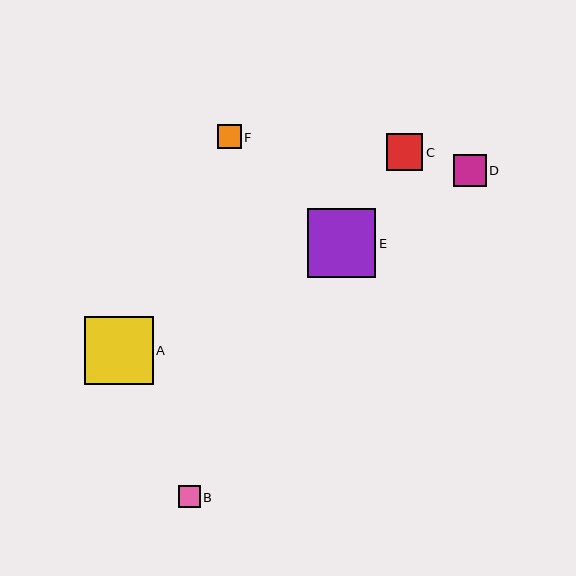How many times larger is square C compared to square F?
Square C is approximately 1.5 times the size of square F.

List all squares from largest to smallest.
From largest to smallest: E, A, C, D, F, B.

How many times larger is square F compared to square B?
Square F is approximately 1.1 times the size of square B.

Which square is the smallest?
Square B is the smallest with a size of approximately 22 pixels.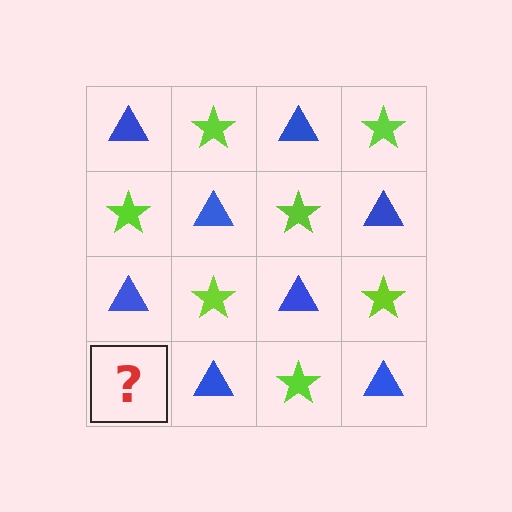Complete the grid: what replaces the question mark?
The question mark should be replaced with a lime star.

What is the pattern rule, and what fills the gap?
The rule is that it alternates blue triangle and lime star in a checkerboard pattern. The gap should be filled with a lime star.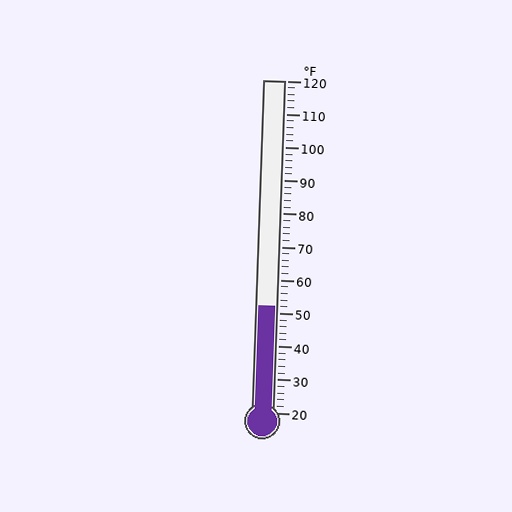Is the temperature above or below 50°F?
The temperature is above 50°F.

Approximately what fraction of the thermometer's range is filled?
The thermometer is filled to approximately 30% of its range.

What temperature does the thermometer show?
The thermometer shows approximately 52°F.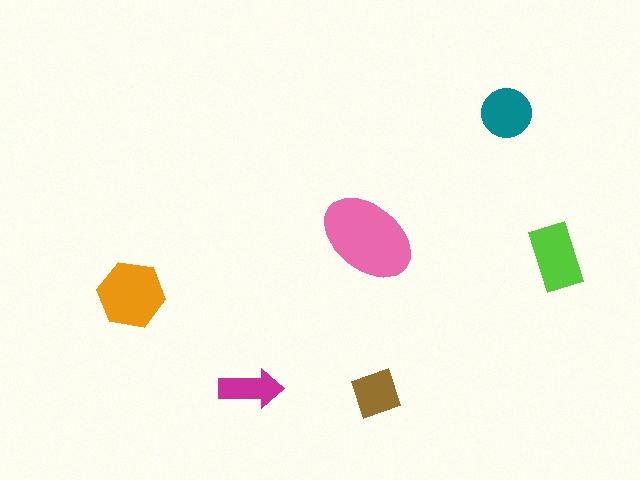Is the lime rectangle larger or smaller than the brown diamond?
Larger.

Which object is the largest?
The pink ellipse.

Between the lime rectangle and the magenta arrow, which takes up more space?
The lime rectangle.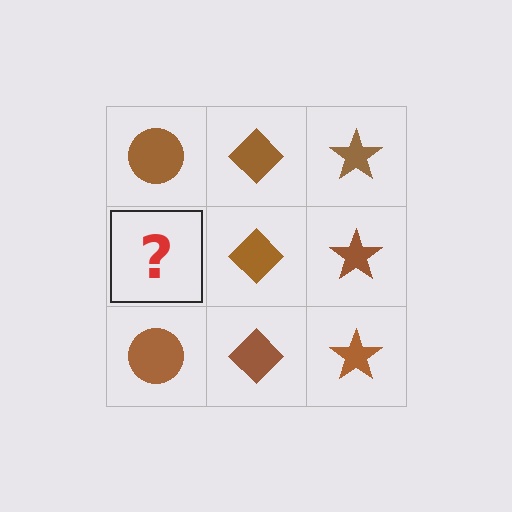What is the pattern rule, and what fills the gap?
The rule is that each column has a consistent shape. The gap should be filled with a brown circle.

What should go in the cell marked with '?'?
The missing cell should contain a brown circle.